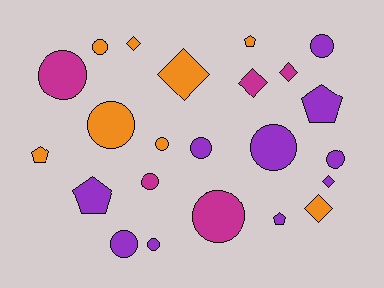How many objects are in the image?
There are 23 objects.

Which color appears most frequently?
Purple, with 10 objects.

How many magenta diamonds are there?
There are 2 magenta diamonds.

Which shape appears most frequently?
Circle, with 12 objects.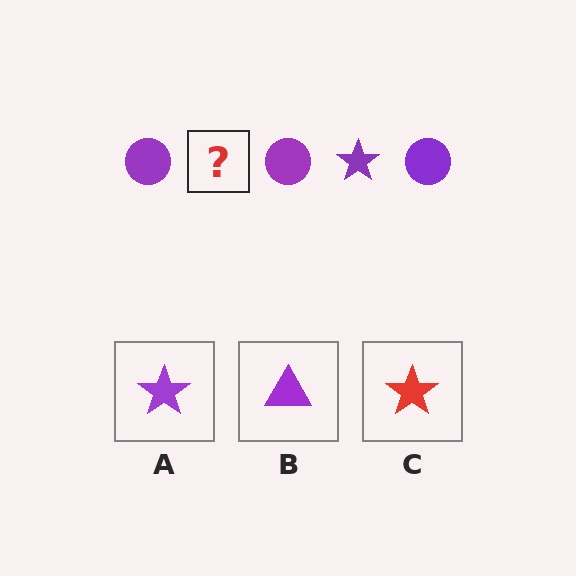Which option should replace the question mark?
Option A.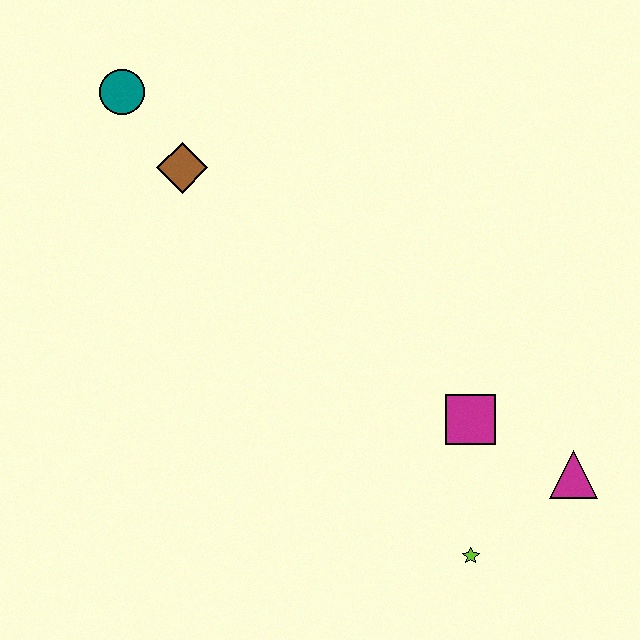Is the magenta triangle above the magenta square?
No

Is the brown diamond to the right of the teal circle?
Yes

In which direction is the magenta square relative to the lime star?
The magenta square is above the lime star.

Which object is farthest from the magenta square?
The teal circle is farthest from the magenta square.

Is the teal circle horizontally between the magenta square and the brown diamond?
No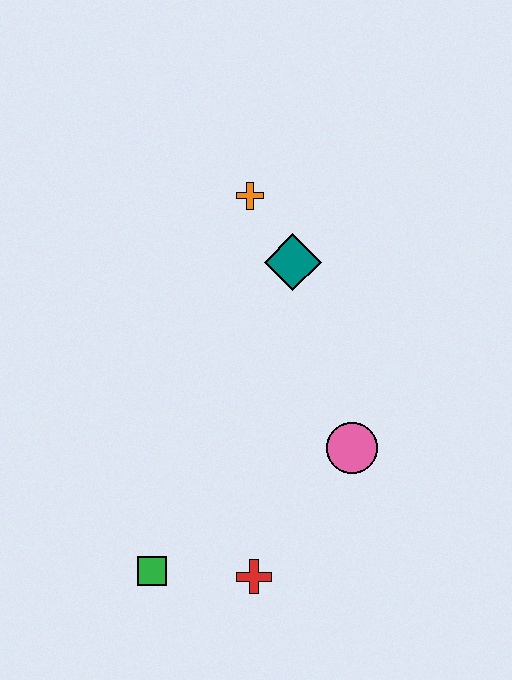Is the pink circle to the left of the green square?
No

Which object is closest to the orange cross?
The teal diamond is closest to the orange cross.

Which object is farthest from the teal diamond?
The green square is farthest from the teal diamond.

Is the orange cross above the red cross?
Yes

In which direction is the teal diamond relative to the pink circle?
The teal diamond is above the pink circle.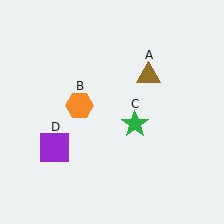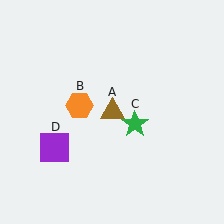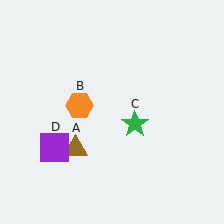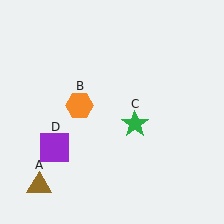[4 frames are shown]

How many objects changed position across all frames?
1 object changed position: brown triangle (object A).